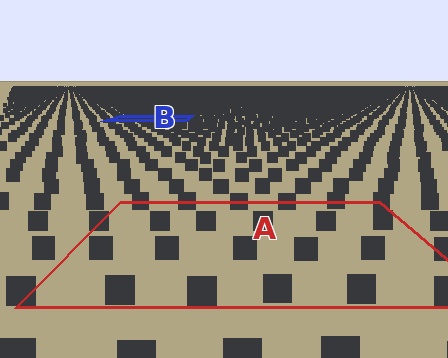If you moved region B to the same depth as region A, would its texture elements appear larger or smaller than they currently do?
They would appear larger. At a closer depth, the same texture elements are projected at a bigger on-screen size.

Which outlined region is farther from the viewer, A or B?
Region B is farther from the viewer — the texture elements inside it appear smaller and more densely packed.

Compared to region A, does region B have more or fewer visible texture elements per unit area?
Region B has more texture elements per unit area — they are packed more densely because it is farther away.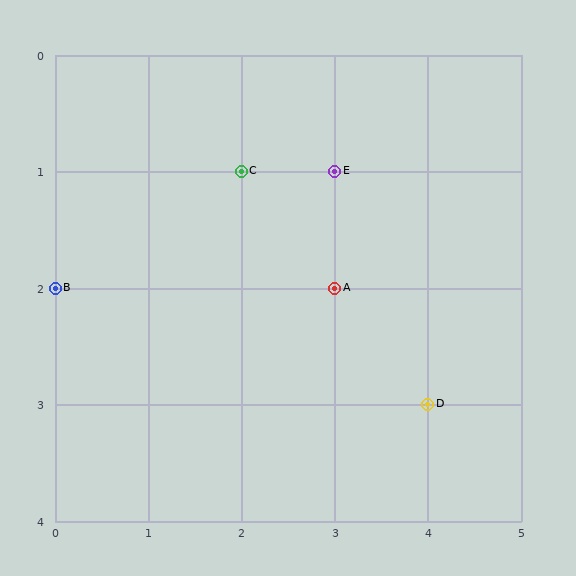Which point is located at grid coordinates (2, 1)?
Point C is at (2, 1).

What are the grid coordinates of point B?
Point B is at grid coordinates (0, 2).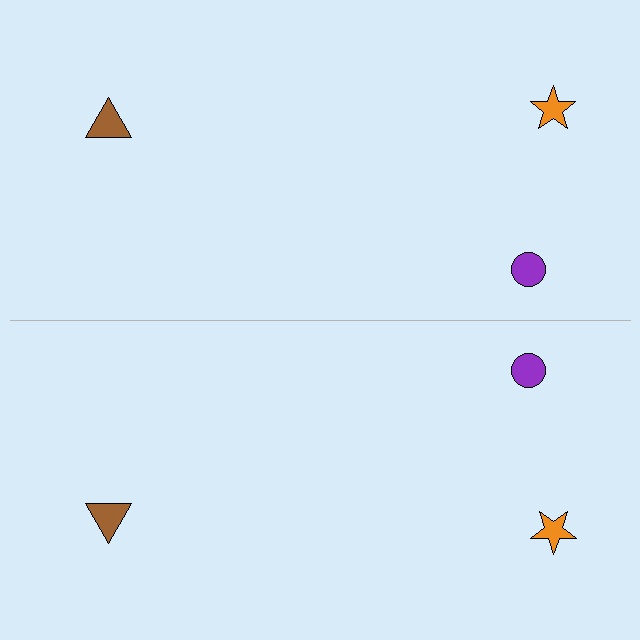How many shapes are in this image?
There are 6 shapes in this image.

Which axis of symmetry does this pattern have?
The pattern has a horizontal axis of symmetry running through the center of the image.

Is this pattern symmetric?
Yes, this pattern has bilateral (reflection) symmetry.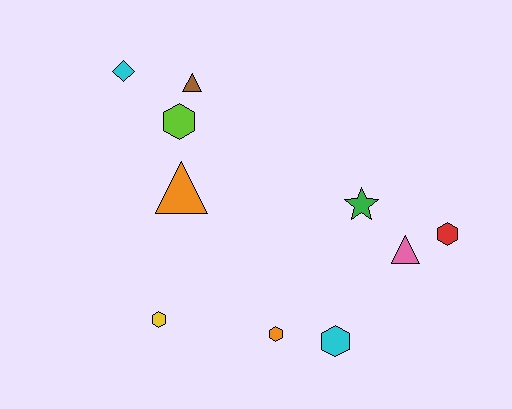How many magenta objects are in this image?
There are no magenta objects.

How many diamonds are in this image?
There is 1 diamond.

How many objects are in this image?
There are 10 objects.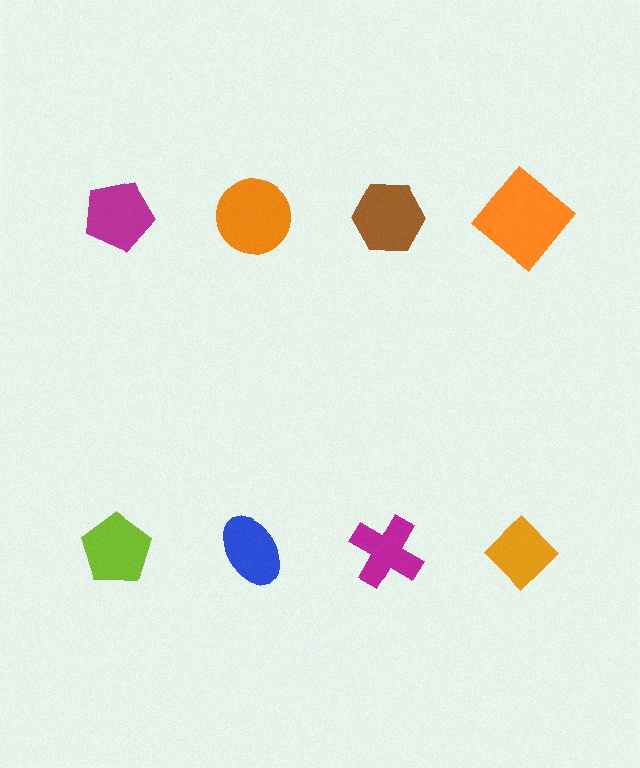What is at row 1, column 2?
An orange circle.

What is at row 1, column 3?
A brown hexagon.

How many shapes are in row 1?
4 shapes.